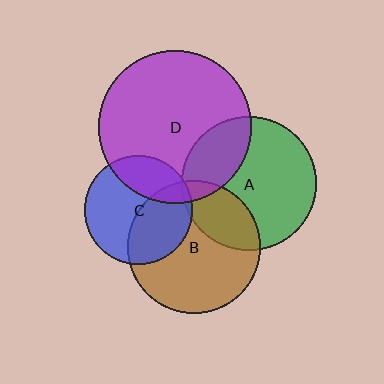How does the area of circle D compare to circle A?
Approximately 1.3 times.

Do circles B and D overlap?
Yes.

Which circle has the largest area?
Circle D (purple).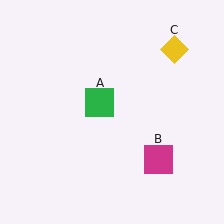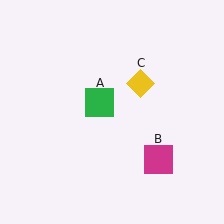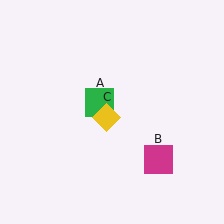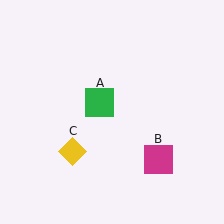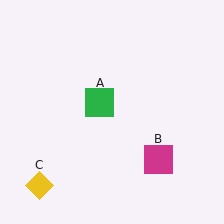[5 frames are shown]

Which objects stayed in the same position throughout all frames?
Green square (object A) and magenta square (object B) remained stationary.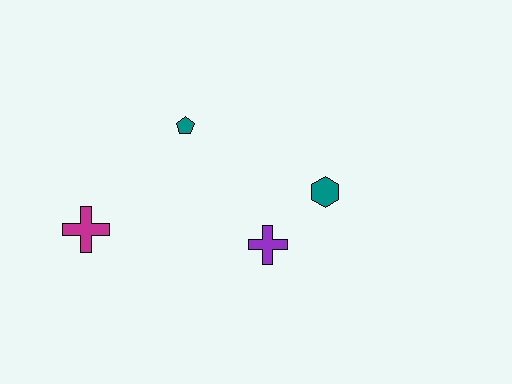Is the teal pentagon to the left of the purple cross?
Yes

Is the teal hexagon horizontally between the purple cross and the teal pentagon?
No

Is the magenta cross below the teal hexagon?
Yes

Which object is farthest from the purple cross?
The magenta cross is farthest from the purple cross.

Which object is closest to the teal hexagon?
The purple cross is closest to the teal hexagon.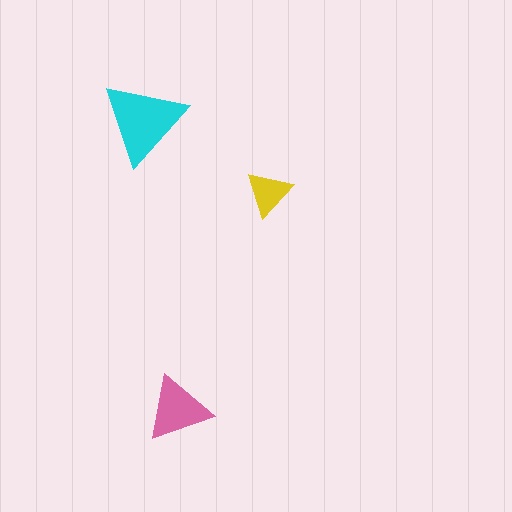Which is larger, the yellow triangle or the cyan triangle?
The cyan one.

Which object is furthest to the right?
The yellow triangle is rightmost.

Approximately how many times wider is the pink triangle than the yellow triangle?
About 1.5 times wider.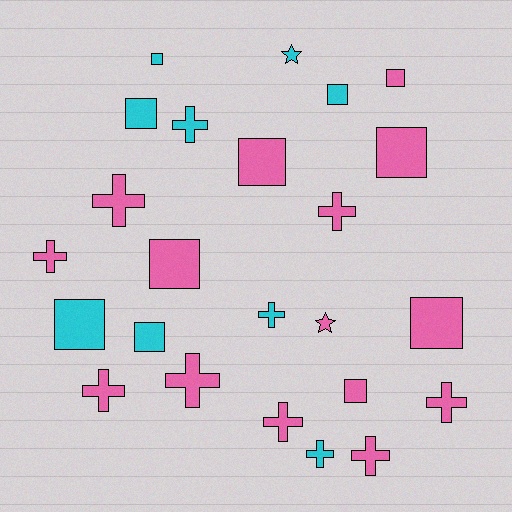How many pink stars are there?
There is 1 pink star.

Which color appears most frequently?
Pink, with 15 objects.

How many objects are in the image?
There are 24 objects.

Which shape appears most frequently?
Cross, with 11 objects.